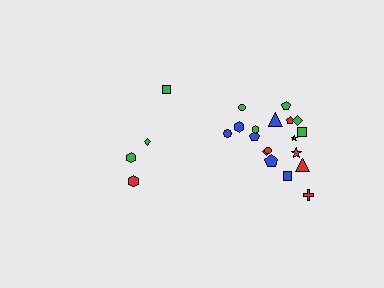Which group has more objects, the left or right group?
The right group.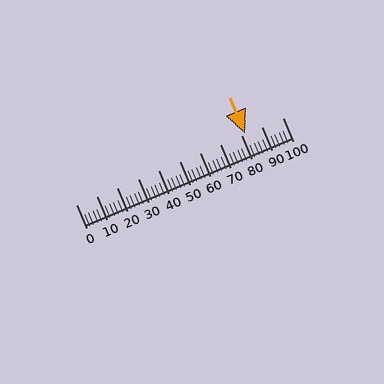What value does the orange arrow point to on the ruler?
The orange arrow points to approximately 82.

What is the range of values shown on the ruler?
The ruler shows values from 0 to 100.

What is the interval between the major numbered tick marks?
The major tick marks are spaced 10 units apart.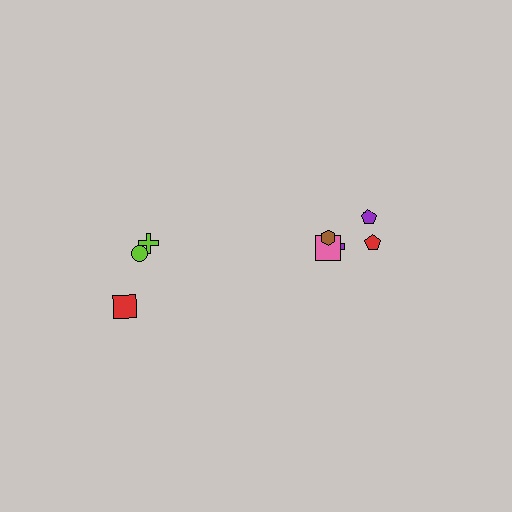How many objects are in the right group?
There are 5 objects.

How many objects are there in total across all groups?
There are 8 objects.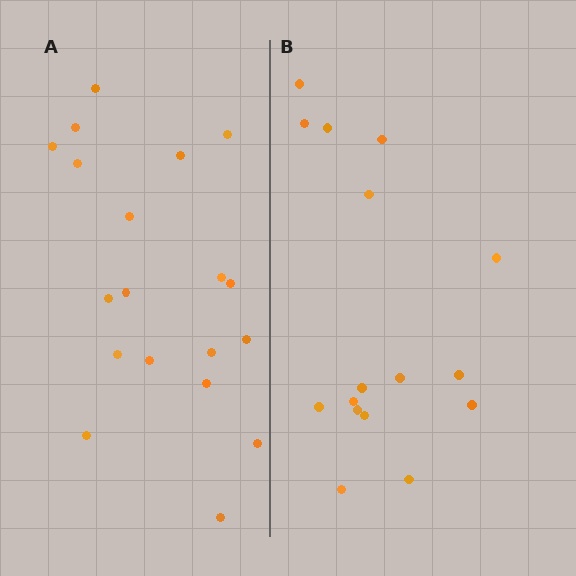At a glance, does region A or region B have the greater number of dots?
Region A (the left region) has more dots.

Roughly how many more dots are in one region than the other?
Region A has just a few more — roughly 2 or 3 more dots than region B.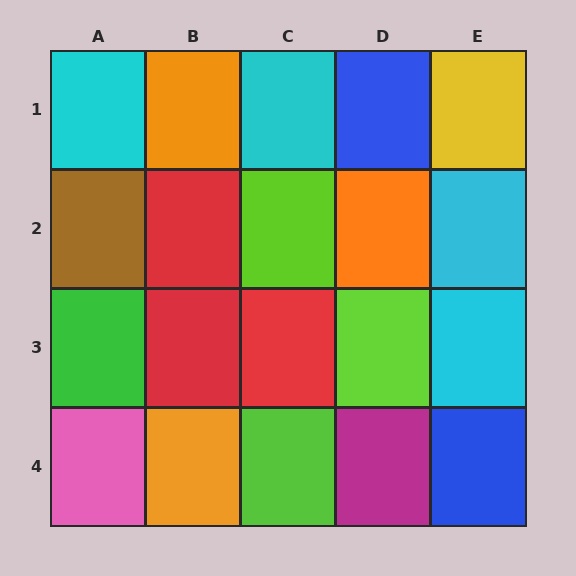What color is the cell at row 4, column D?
Magenta.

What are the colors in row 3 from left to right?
Green, red, red, lime, cyan.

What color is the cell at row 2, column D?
Orange.